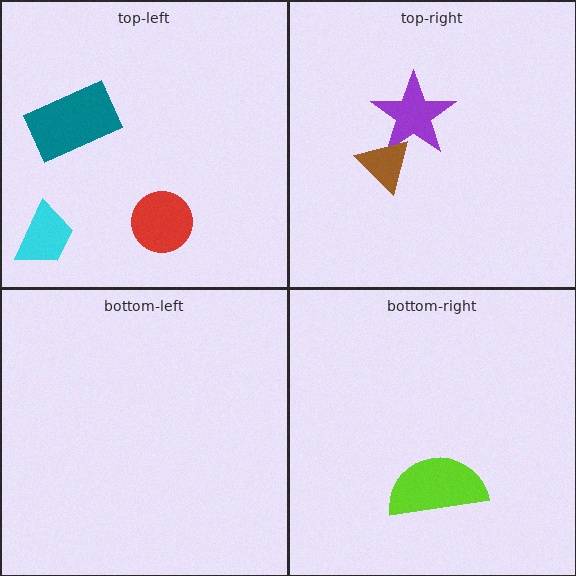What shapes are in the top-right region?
The purple star, the brown triangle.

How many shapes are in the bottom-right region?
1.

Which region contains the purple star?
The top-right region.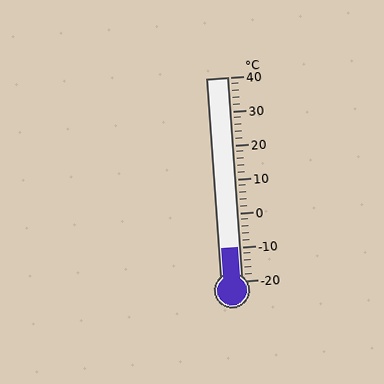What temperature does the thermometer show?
The thermometer shows approximately -10°C.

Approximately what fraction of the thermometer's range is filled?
The thermometer is filled to approximately 15% of its range.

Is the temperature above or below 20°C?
The temperature is below 20°C.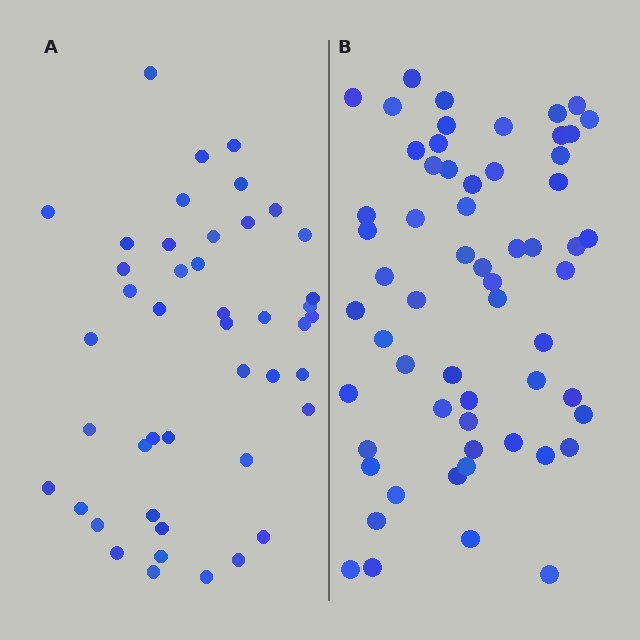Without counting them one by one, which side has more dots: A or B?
Region B (the right region) has more dots.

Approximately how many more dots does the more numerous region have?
Region B has approximately 15 more dots than region A.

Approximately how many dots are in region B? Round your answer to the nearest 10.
About 60 dots.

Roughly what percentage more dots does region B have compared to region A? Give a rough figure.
About 35% more.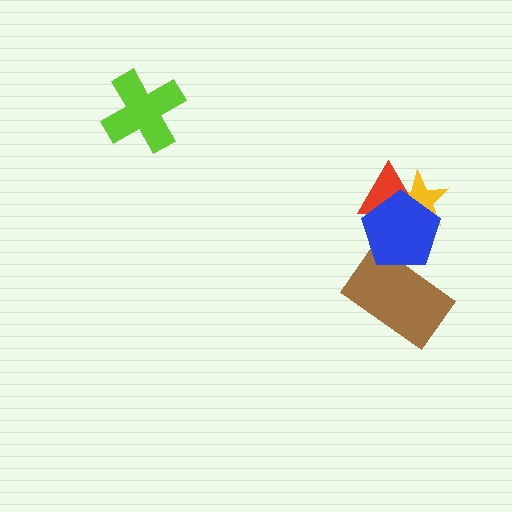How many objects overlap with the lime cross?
0 objects overlap with the lime cross.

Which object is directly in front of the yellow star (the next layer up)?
The red triangle is directly in front of the yellow star.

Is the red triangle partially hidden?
Yes, it is partially covered by another shape.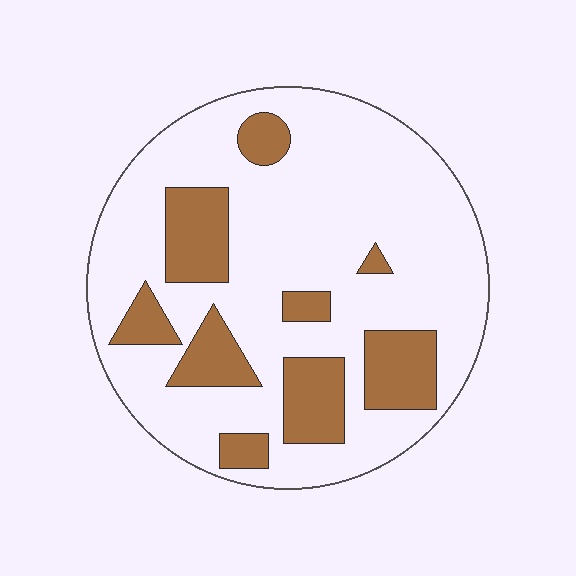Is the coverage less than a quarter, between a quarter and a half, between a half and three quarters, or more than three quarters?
Less than a quarter.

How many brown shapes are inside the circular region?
9.